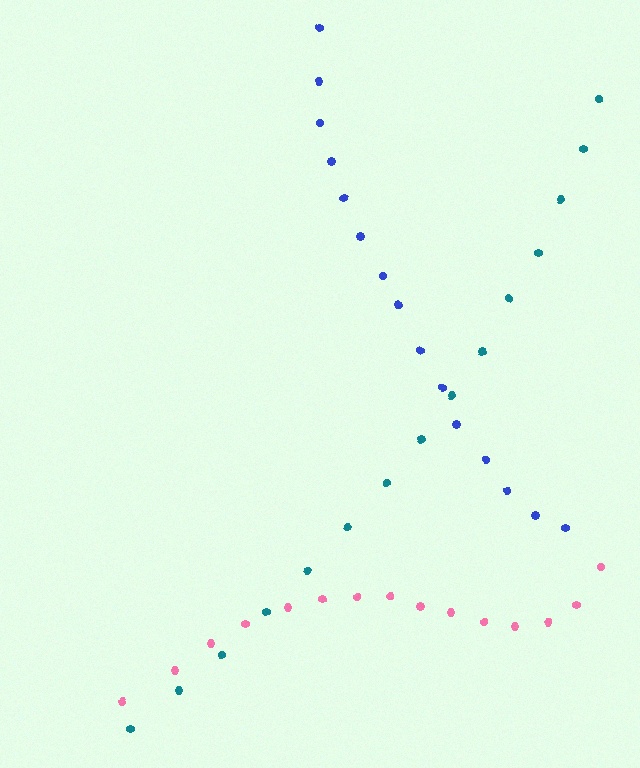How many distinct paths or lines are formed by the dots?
There are 3 distinct paths.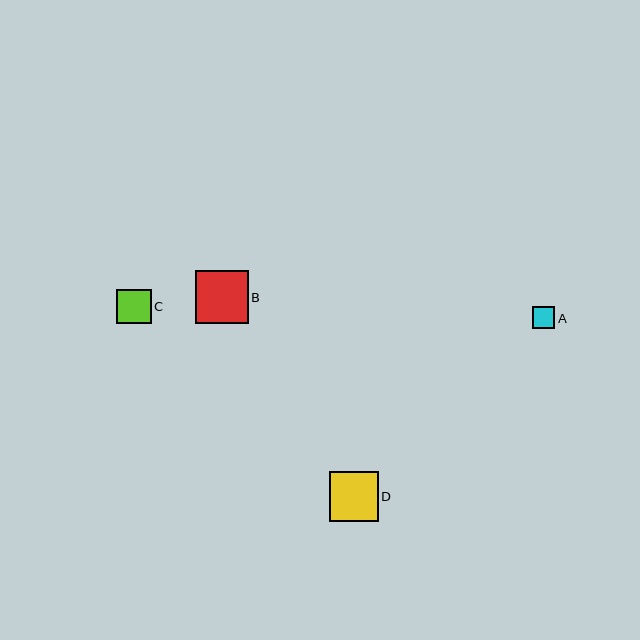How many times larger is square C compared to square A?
Square C is approximately 1.6 times the size of square A.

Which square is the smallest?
Square A is the smallest with a size of approximately 22 pixels.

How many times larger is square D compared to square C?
Square D is approximately 1.4 times the size of square C.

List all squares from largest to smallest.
From largest to smallest: B, D, C, A.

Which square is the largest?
Square B is the largest with a size of approximately 53 pixels.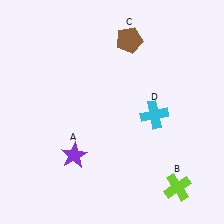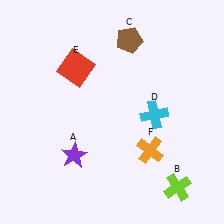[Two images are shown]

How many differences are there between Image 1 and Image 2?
There are 2 differences between the two images.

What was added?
A red square (E), an orange cross (F) were added in Image 2.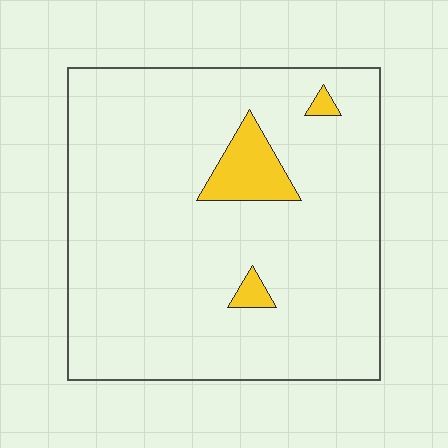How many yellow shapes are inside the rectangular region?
3.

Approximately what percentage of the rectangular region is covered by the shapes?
Approximately 5%.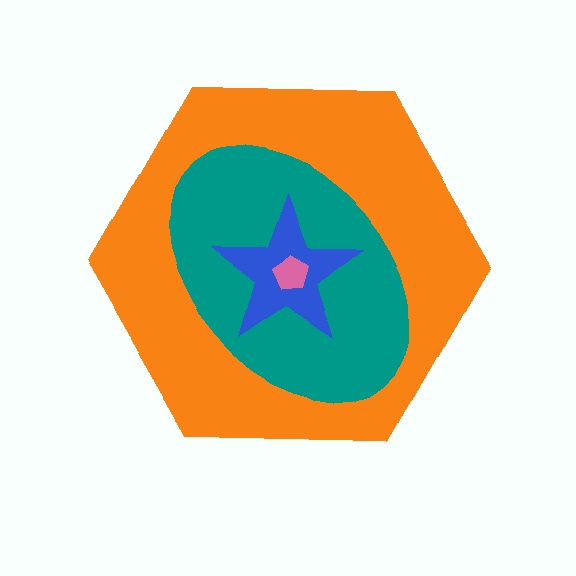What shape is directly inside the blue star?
The pink pentagon.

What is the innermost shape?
The pink pentagon.